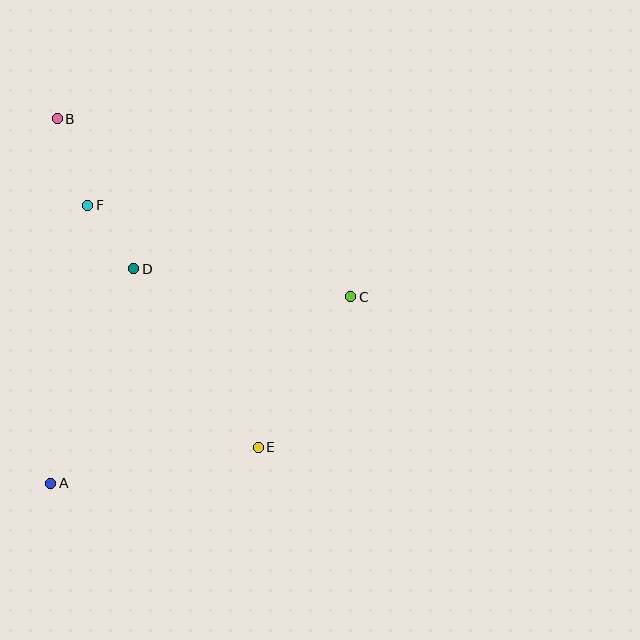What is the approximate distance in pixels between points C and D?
The distance between C and D is approximately 219 pixels.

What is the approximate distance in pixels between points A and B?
The distance between A and B is approximately 365 pixels.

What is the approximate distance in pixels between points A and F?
The distance between A and F is approximately 281 pixels.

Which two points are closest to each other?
Points D and F are closest to each other.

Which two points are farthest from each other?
Points B and E are farthest from each other.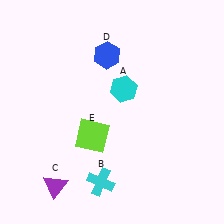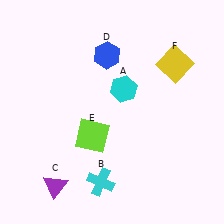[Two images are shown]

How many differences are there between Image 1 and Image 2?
There is 1 difference between the two images.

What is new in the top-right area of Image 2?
A yellow square (F) was added in the top-right area of Image 2.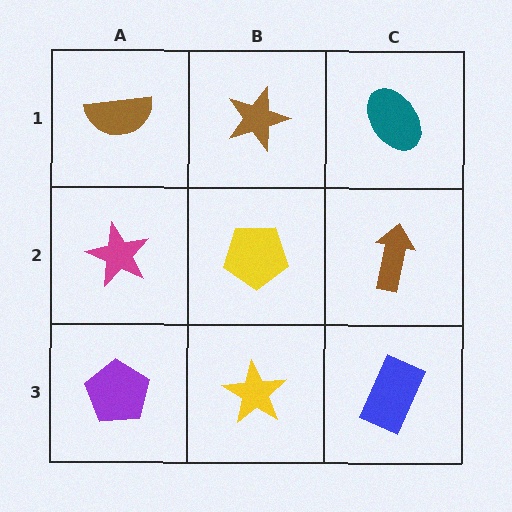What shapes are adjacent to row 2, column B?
A brown star (row 1, column B), a yellow star (row 3, column B), a magenta star (row 2, column A), a brown arrow (row 2, column C).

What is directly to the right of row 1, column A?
A brown star.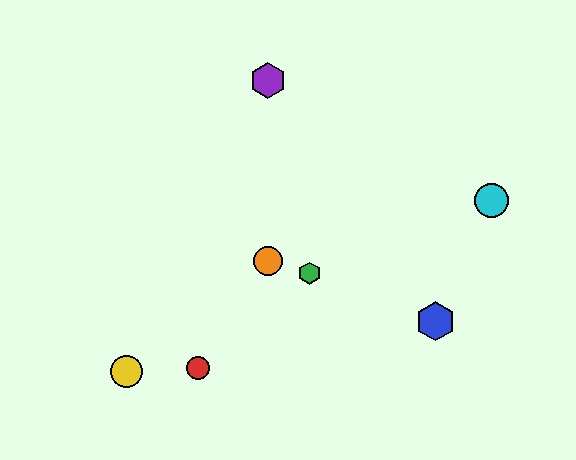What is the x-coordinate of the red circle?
The red circle is at x≈198.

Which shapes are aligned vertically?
The purple hexagon, the orange circle are aligned vertically.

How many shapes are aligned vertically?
2 shapes (the purple hexagon, the orange circle) are aligned vertically.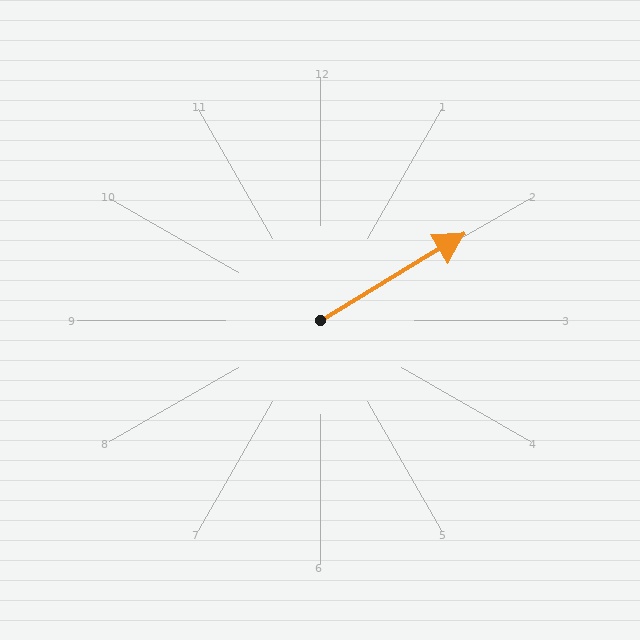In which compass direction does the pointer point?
Northeast.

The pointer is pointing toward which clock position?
Roughly 2 o'clock.